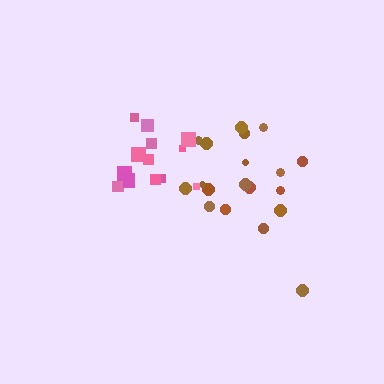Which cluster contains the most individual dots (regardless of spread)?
Brown (19).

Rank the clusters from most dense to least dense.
brown, pink.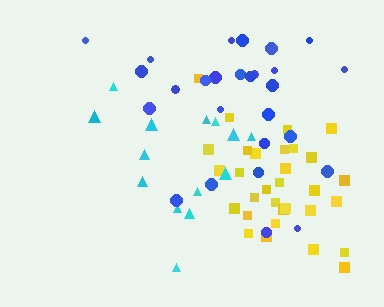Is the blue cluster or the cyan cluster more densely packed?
Blue.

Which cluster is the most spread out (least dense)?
Cyan.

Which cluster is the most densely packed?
Yellow.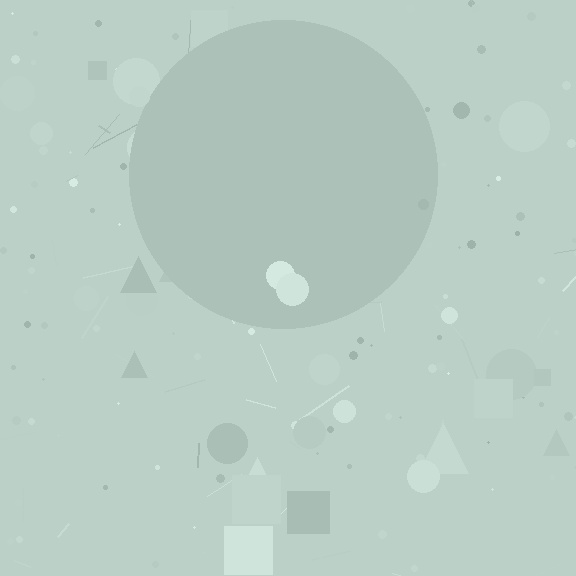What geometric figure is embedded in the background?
A circle is embedded in the background.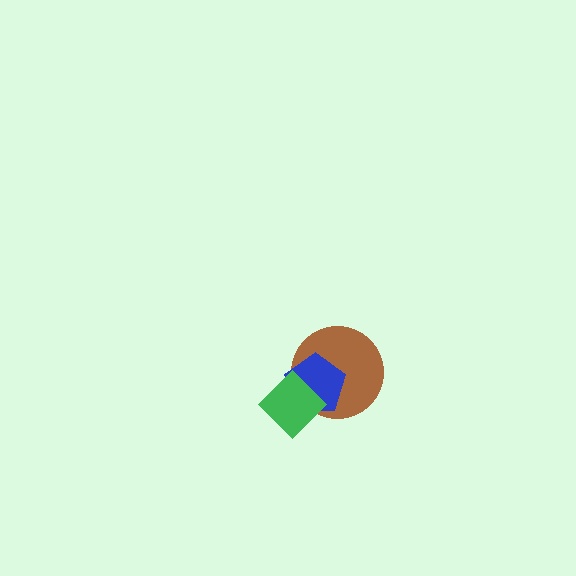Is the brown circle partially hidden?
Yes, it is partially covered by another shape.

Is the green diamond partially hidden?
No, no other shape covers it.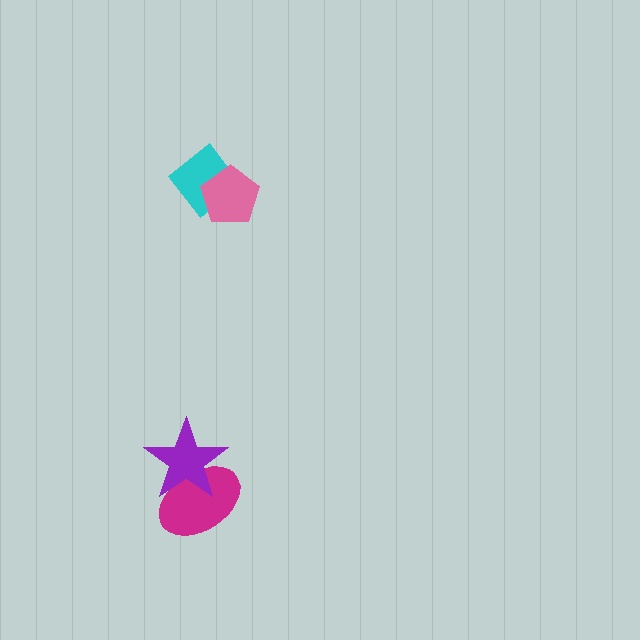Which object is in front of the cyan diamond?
The pink pentagon is in front of the cyan diamond.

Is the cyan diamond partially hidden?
Yes, it is partially covered by another shape.